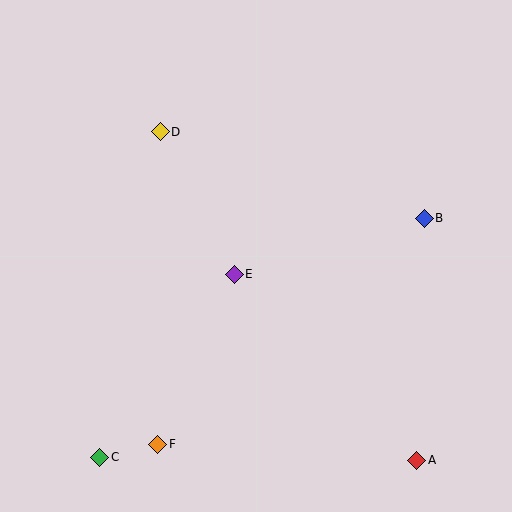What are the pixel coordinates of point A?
Point A is at (417, 460).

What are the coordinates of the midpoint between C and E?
The midpoint between C and E is at (167, 366).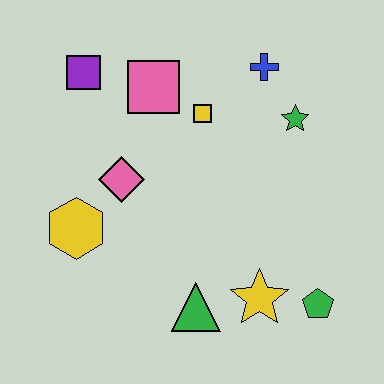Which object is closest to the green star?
The blue cross is closest to the green star.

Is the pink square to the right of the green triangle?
No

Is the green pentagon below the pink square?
Yes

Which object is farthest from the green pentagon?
The purple square is farthest from the green pentagon.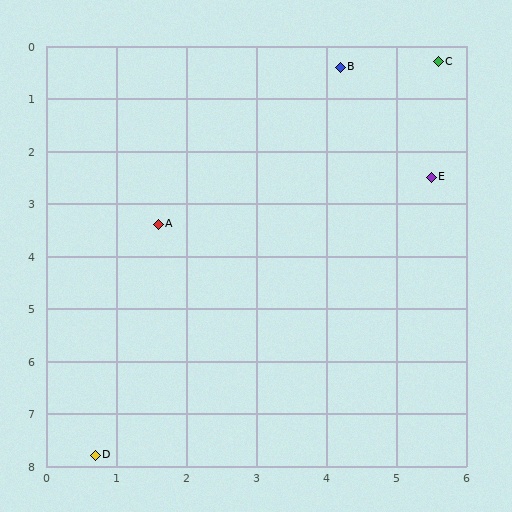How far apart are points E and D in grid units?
Points E and D are about 7.2 grid units apart.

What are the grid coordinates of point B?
Point B is at approximately (4.2, 0.4).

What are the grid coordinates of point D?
Point D is at approximately (0.7, 7.8).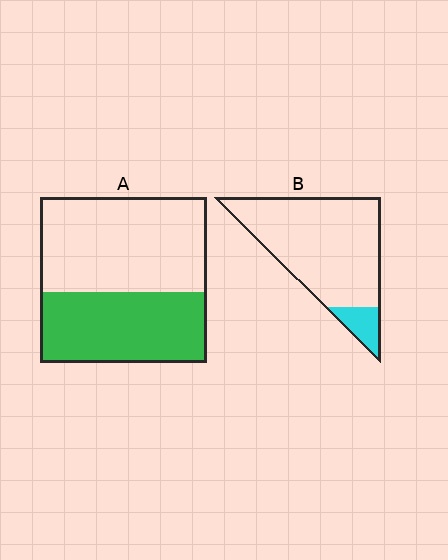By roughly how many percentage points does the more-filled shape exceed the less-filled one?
By roughly 30 percentage points (A over B).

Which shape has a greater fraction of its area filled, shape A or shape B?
Shape A.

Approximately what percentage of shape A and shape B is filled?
A is approximately 45% and B is approximately 10%.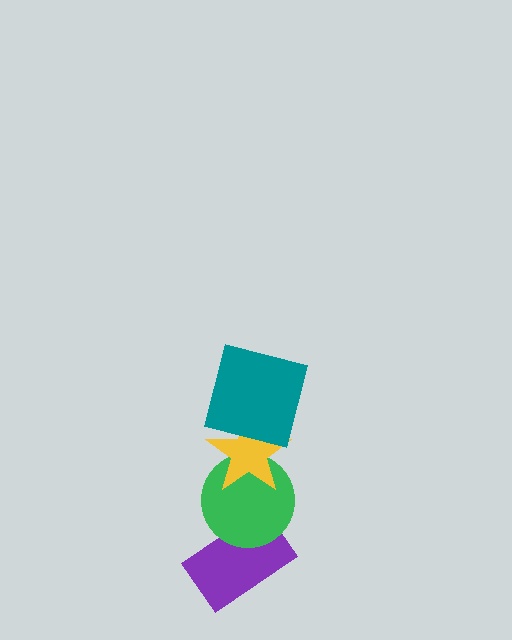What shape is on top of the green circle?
The yellow star is on top of the green circle.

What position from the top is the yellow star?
The yellow star is 2nd from the top.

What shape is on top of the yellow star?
The teal square is on top of the yellow star.